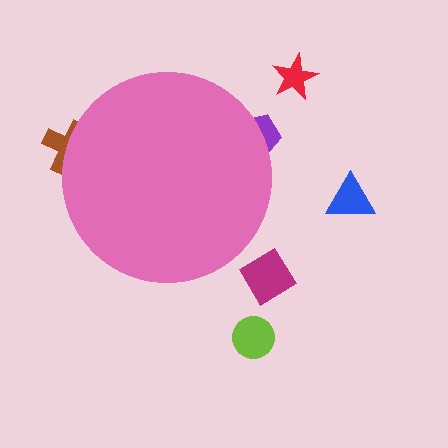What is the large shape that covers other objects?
A pink circle.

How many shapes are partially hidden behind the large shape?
2 shapes are partially hidden.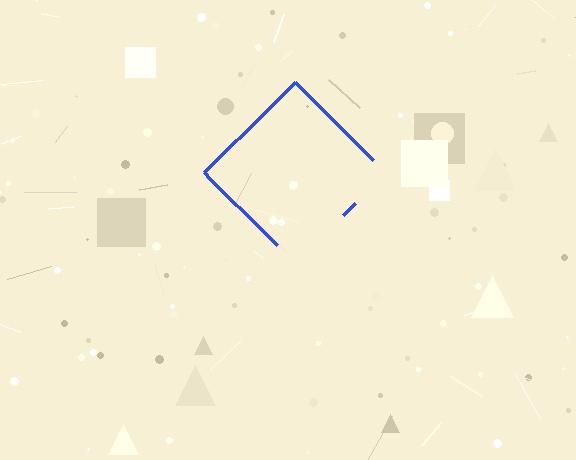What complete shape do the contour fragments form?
The contour fragments form a diamond.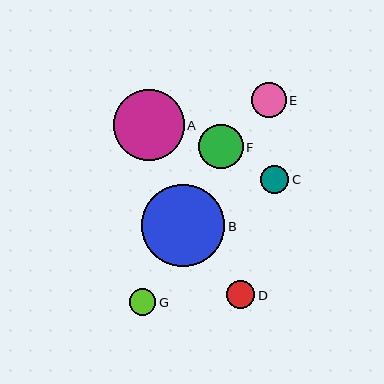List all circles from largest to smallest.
From largest to smallest: B, A, F, E, D, C, G.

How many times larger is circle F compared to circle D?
Circle F is approximately 1.5 times the size of circle D.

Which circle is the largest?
Circle B is the largest with a size of approximately 83 pixels.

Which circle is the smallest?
Circle G is the smallest with a size of approximately 27 pixels.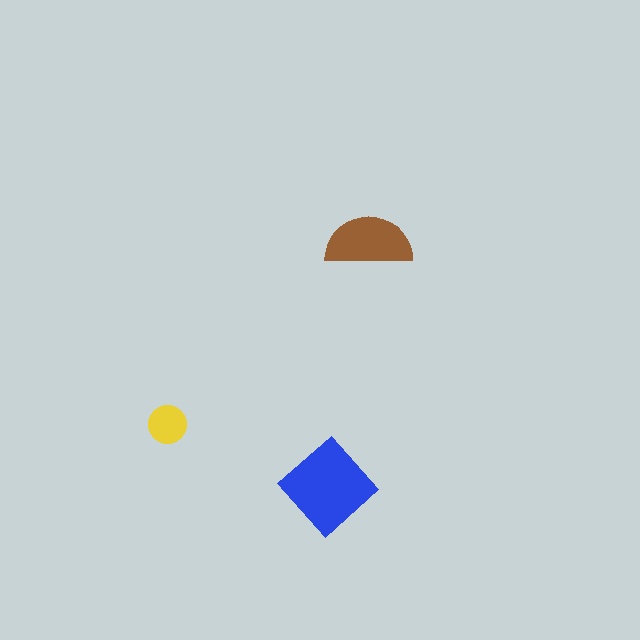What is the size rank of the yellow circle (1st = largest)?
3rd.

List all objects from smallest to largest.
The yellow circle, the brown semicircle, the blue diamond.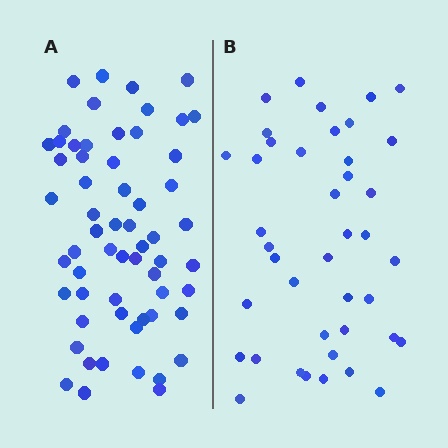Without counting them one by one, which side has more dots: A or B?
Region A (the left region) has more dots.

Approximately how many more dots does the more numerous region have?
Region A has approximately 20 more dots than region B.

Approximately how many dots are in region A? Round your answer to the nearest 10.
About 60 dots.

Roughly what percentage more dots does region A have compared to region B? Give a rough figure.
About 45% more.